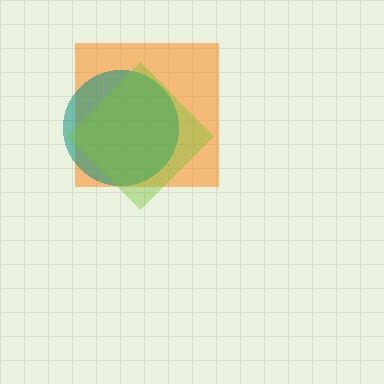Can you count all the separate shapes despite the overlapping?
Yes, there are 3 separate shapes.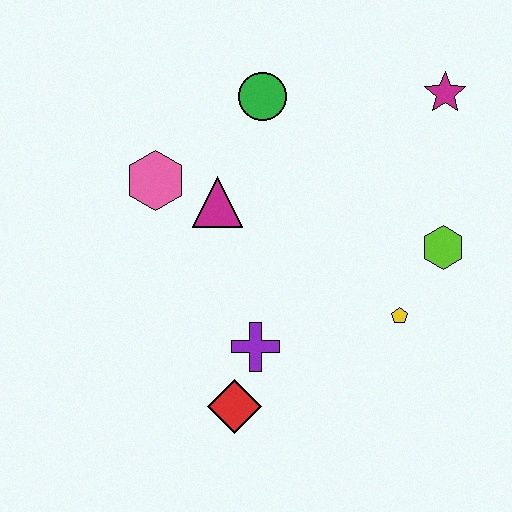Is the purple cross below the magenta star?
Yes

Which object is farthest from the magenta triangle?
The magenta star is farthest from the magenta triangle.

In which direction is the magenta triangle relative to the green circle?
The magenta triangle is below the green circle.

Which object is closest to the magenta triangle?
The pink hexagon is closest to the magenta triangle.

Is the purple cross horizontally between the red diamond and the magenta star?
Yes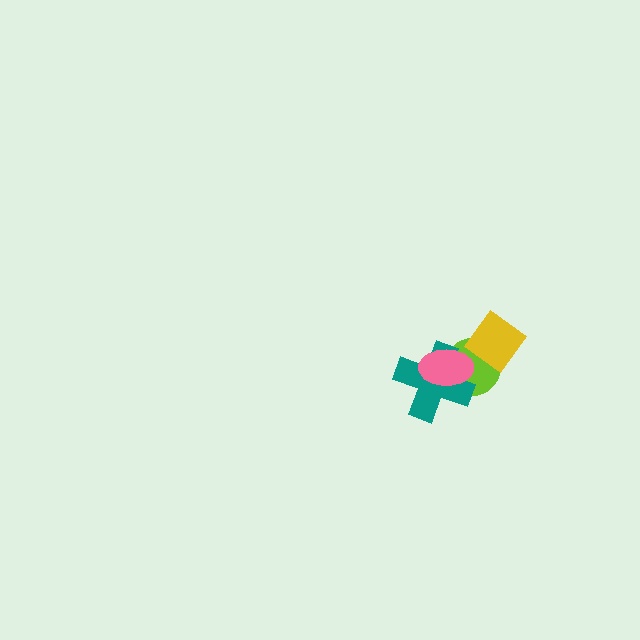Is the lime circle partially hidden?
Yes, it is partially covered by another shape.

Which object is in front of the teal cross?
The pink ellipse is in front of the teal cross.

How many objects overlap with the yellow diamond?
1 object overlaps with the yellow diamond.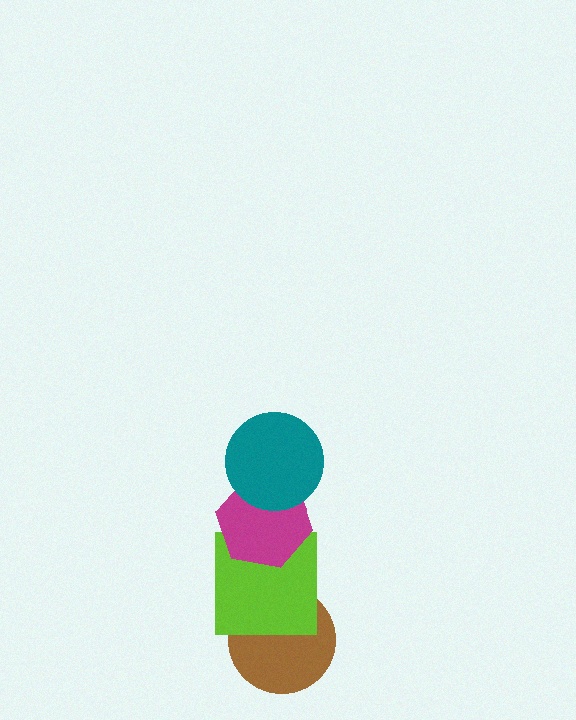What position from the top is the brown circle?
The brown circle is 4th from the top.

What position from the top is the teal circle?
The teal circle is 1st from the top.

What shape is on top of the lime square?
The magenta hexagon is on top of the lime square.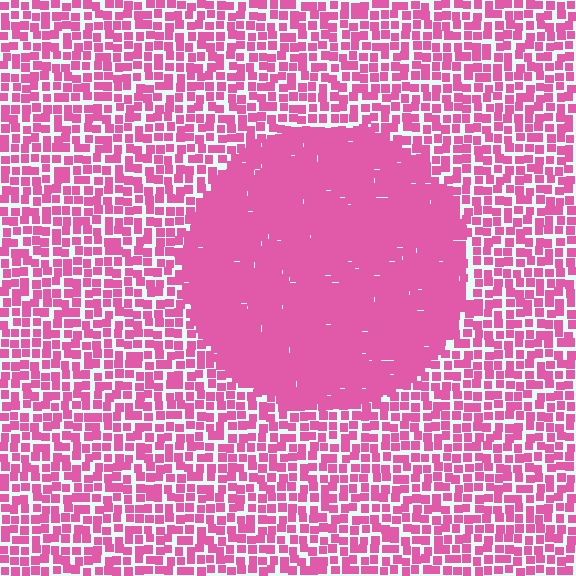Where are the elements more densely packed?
The elements are more densely packed inside the circle boundary.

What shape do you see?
I see a circle.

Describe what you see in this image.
The image contains small pink elements arranged at two different densities. A circle-shaped region is visible where the elements are more densely packed than the surrounding area.